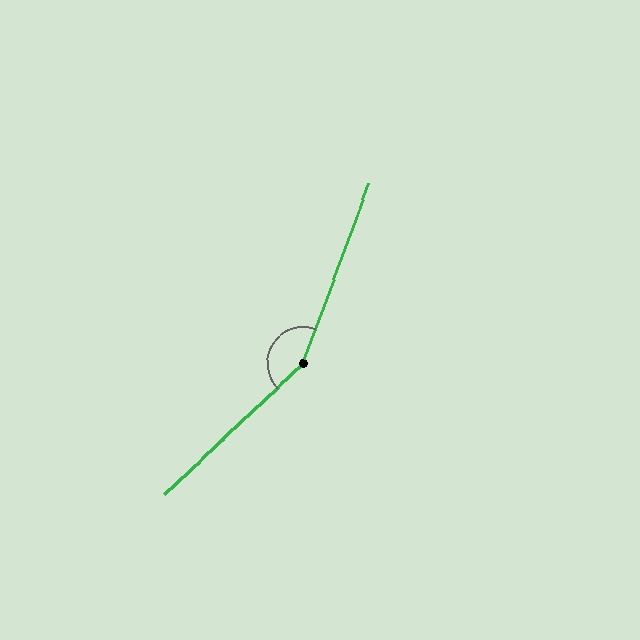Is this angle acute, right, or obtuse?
It is obtuse.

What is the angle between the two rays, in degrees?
Approximately 154 degrees.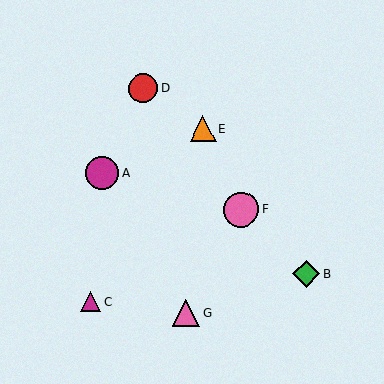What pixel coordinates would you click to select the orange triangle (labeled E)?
Click at (203, 129) to select the orange triangle E.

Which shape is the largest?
The pink circle (labeled F) is the largest.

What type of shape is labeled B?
Shape B is a green diamond.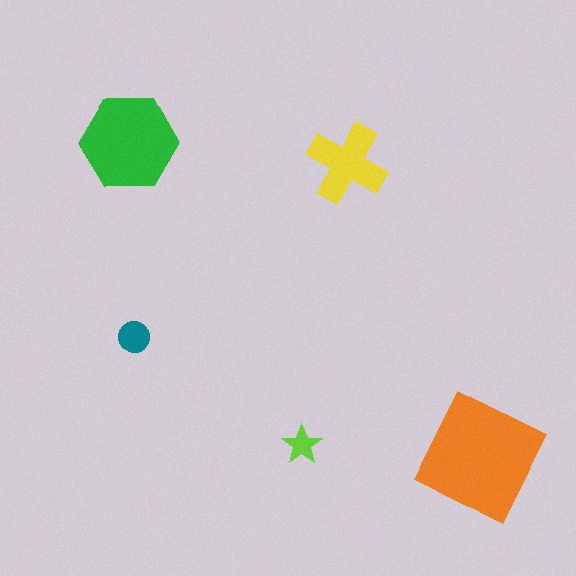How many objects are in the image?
There are 5 objects in the image.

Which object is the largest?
The orange square.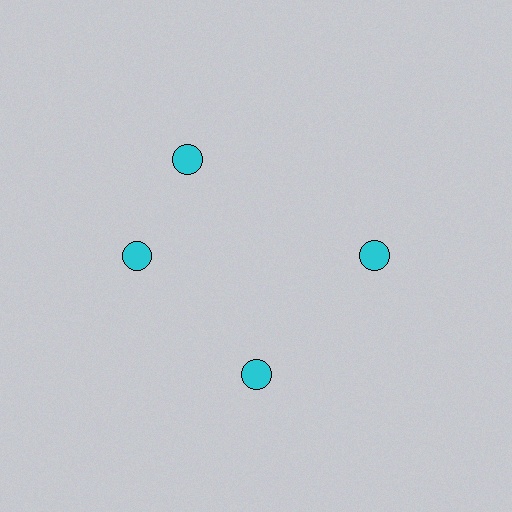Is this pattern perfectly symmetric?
No. The 4 cyan circles are arranged in a ring, but one element near the 12 o'clock position is rotated out of alignment along the ring, breaking the 4-fold rotational symmetry.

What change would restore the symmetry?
The symmetry would be restored by rotating it back into even spacing with its neighbors so that all 4 circles sit at equal angles and equal distance from the center.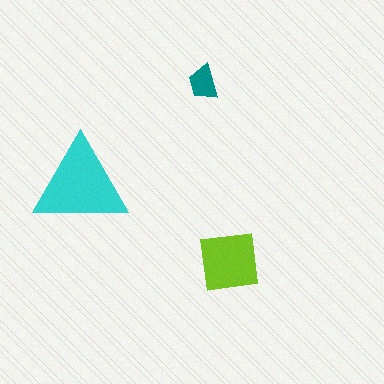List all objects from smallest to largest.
The teal trapezoid, the lime square, the cyan triangle.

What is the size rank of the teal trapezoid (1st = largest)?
3rd.